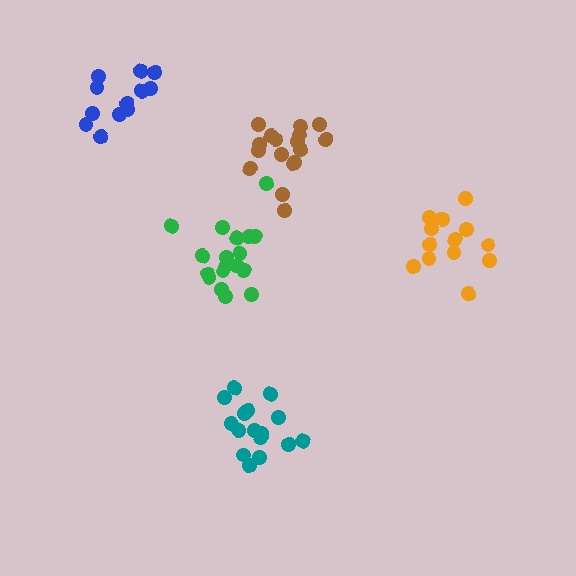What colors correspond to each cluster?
The clusters are colored: blue, teal, green, orange, brown.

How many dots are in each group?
Group 1: 12 dots, Group 2: 17 dots, Group 3: 18 dots, Group 4: 13 dots, Group 5: 17 dots (77 total).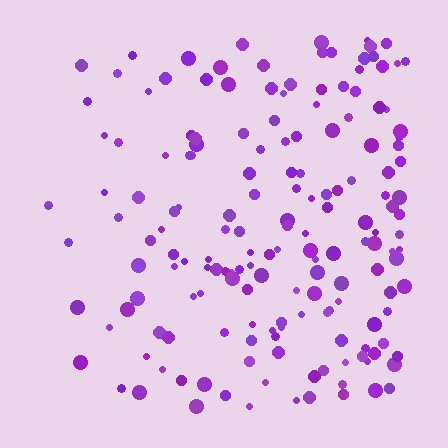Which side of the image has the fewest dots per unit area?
The left.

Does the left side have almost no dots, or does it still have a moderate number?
Still a moderate number, just noticeably fewer than the right.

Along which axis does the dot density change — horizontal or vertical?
Horizontal.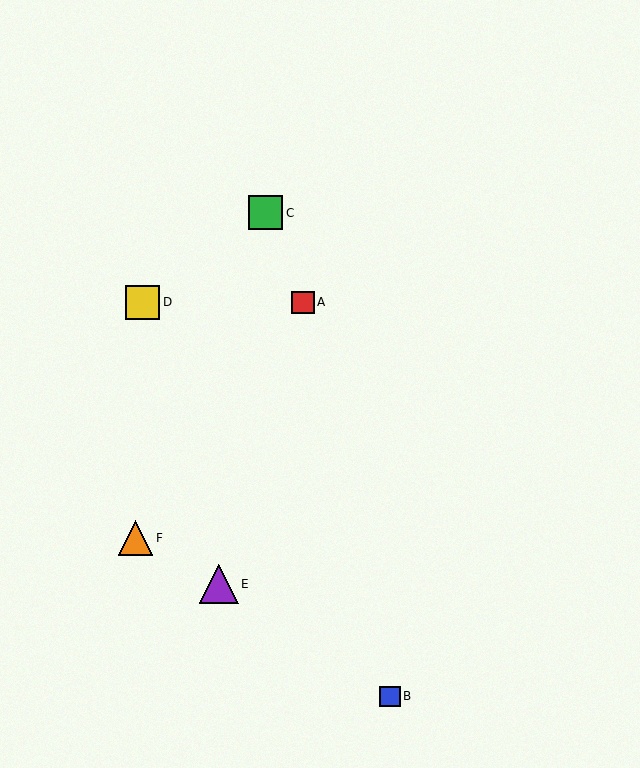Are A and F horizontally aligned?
No, A is at y≈302 and F is at y≈538.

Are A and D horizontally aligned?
Yes, both are at y≈302.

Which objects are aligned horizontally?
Objects A, D are aligned horizontally.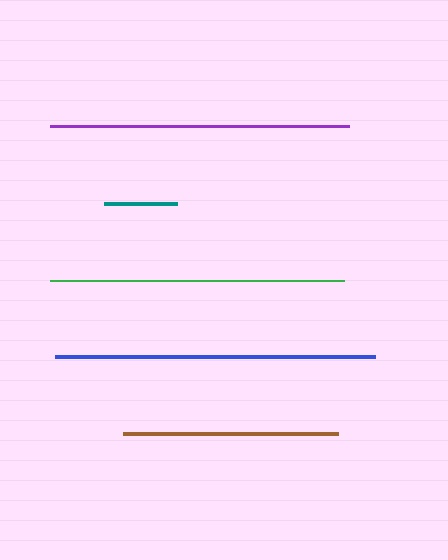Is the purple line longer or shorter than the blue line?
The blue line is longer than the purple line.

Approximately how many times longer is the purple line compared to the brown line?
The purple line is approximately 1.4 times the length of the brown line.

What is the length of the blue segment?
The blue segment is approximately 319 pixels long.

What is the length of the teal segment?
The teal segment is approximately 73 pixels long.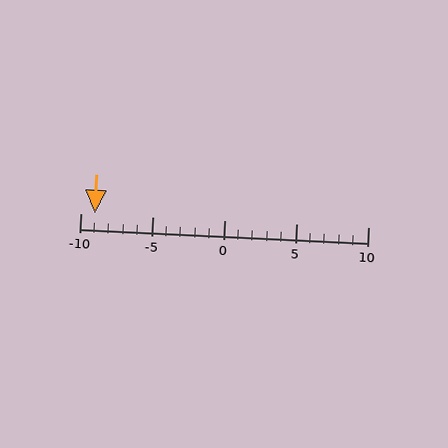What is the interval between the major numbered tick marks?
The major tick marks are spaced 5 units apart.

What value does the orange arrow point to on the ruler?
The orange arrow points to approximately -9.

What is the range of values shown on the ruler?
The ruler shows values from -10 to 10.